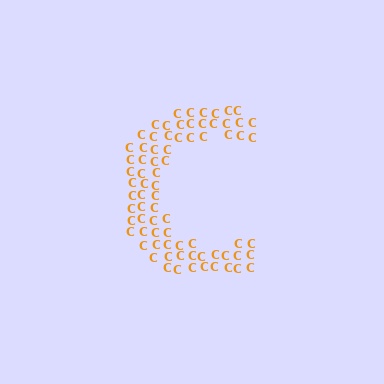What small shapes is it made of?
It is made of small letter C's.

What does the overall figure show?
The overall figure shows the letter C.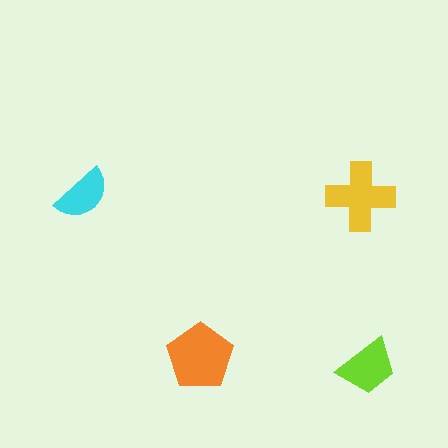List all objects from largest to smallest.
The orange pentagon, the yellow cross, the lime trapezoid, the cyan semicircle.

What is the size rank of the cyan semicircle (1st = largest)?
4th.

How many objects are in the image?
There are 4 objects in the image.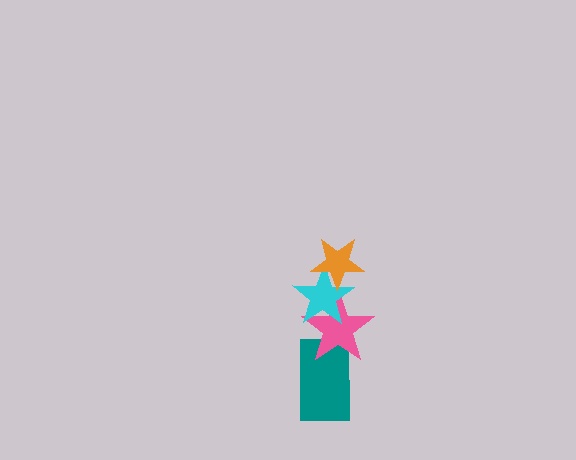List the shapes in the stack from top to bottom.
From top to bottom: the orange star, the cyan star, the pink star, the teal rectangle.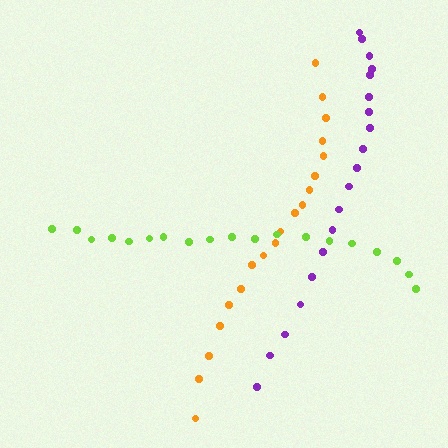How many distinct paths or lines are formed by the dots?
There are 3 distinct paths.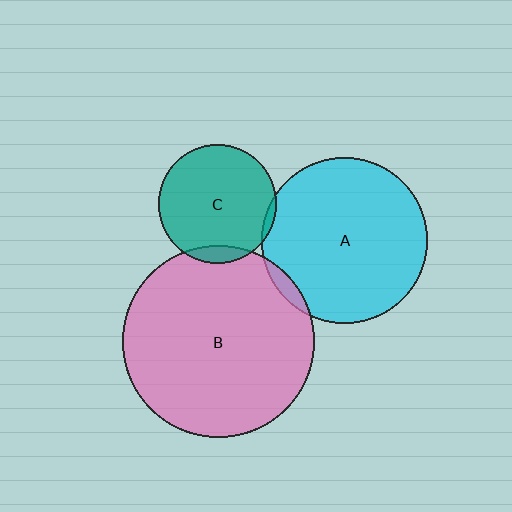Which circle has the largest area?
Circle B (pink).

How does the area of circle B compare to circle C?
Approximately 2.6 times.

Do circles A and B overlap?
Yes.